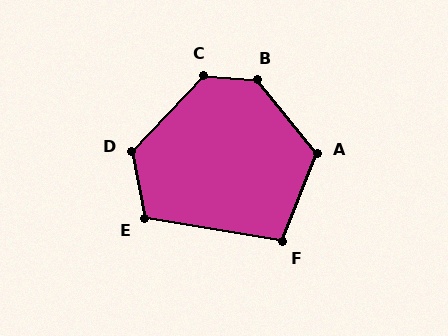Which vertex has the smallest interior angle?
F, at approximately 102 degrees.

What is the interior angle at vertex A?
Approximately 120 degrees (obtuse).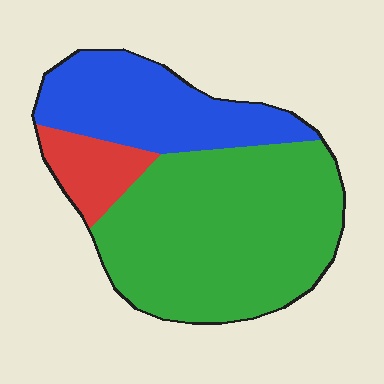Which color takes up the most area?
Green, at roughly 60%.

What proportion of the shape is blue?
Blue takes up about one third (1/3) of the shape.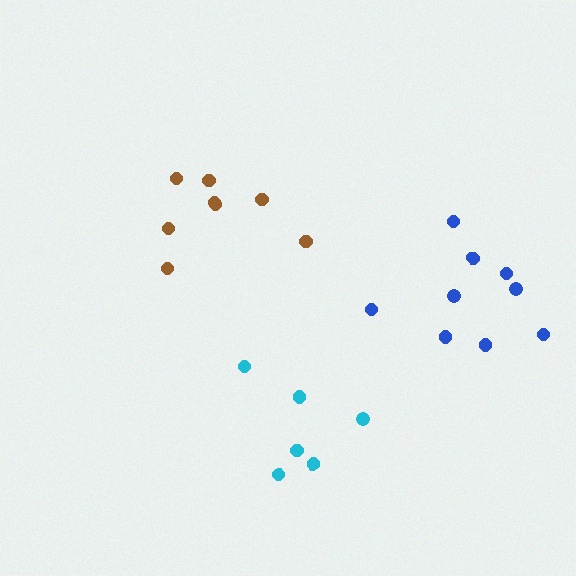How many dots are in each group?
Group 1: 8 dots, Group 2: 9 dots, Group 3: 6 dots (23 total).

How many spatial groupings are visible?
There are 3 spatial groupings.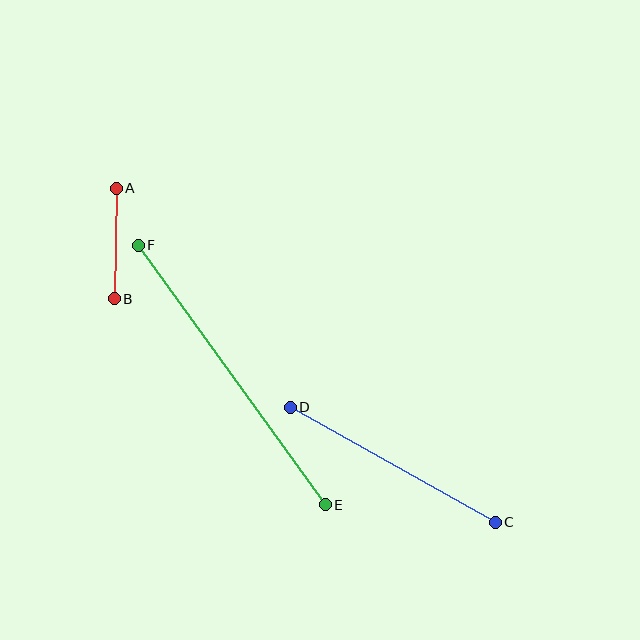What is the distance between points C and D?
The distance is approximately 235 pixels.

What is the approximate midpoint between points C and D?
The midpoint is at approximately (393, 465) pixels.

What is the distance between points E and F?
The distance is approximately 320 pixels.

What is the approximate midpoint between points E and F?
The midpoint is at approximately (232, 375) pixels.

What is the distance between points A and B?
The distance is approximately 110 pixels.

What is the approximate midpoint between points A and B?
The midpoint is at approximately (115, 243) pixels.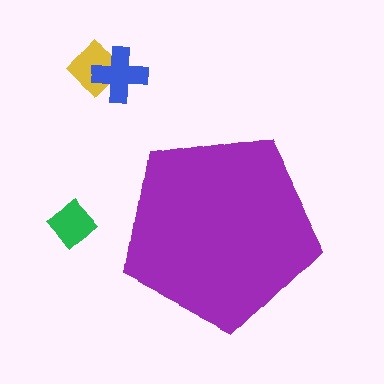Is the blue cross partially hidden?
No, the blue cross is fully visible.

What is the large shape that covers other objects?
A purple pentagon.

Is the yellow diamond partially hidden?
No, the yellow diamond is fully visible.